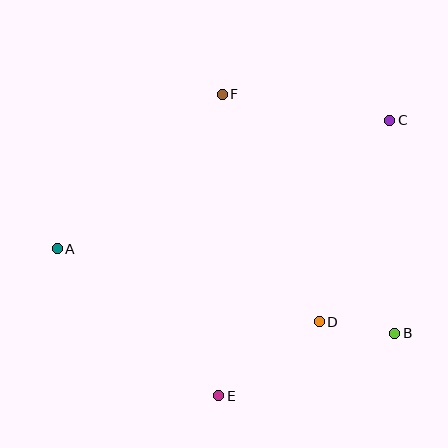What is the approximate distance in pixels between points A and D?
The distance between A and D is approximately 272 pixels.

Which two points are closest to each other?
Points B and D are closest to each other.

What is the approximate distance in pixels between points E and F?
The distance between E and F is approximately 302 pixels.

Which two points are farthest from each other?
Points A and C are farthest from each other.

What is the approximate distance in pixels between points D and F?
The distance between D and F is approximately 247 pixels.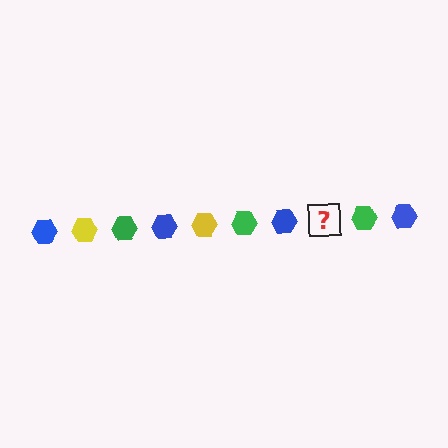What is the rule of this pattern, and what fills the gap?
The rule is that the pattern cycles through blue, yellow, green hexagons. The gap should be filled with a yellow hexagon.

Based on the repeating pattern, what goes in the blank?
The blank should be a yellow hexagon.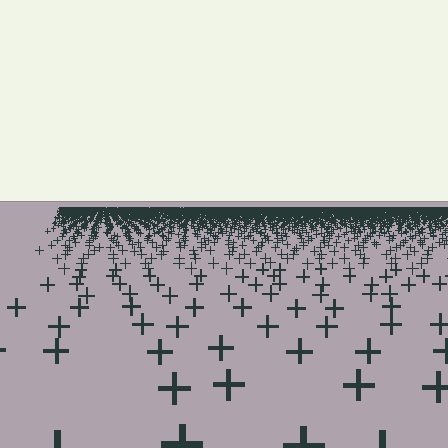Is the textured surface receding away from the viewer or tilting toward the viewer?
The surface is receding away from the viewer. Texture elements get smaller and denser toward the top.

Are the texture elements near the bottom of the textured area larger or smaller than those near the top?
Larger. Near the bottom, elements are closer to the viewer and appear at a bigger on-screen size.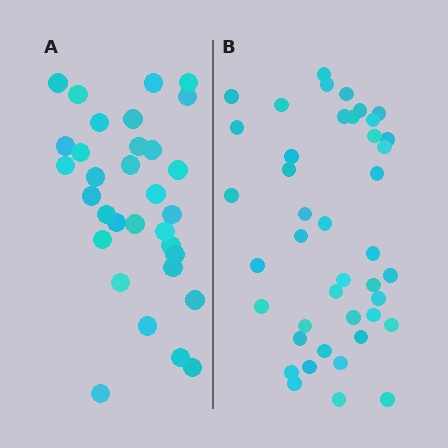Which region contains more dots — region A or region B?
Region B (the right region) has more dots.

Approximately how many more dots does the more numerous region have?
Region B has roughly 10 or so more dots than region A.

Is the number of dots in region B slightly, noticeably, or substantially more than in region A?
Region B has noticeably more, but not dramatically so. The ratio is roughly 1.3 to 1.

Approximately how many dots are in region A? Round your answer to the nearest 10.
About 30 dots. (The exact count is 32, which rounds to 30.)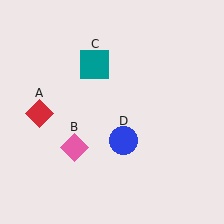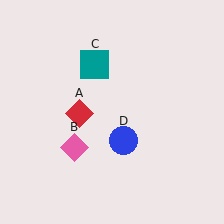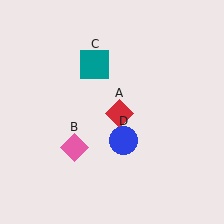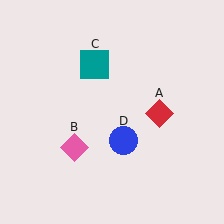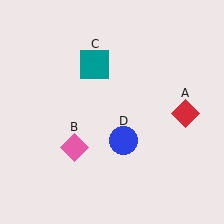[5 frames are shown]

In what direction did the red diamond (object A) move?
The red diamond (object A) moved right.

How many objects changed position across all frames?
1 object changed position: red diamond (object A).